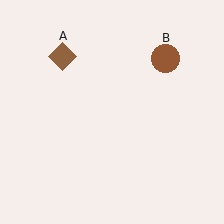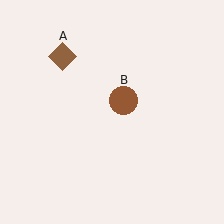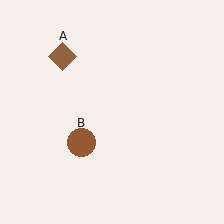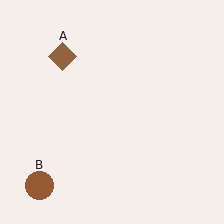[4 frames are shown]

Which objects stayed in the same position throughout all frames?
Brown diamond (object A) remained stationary.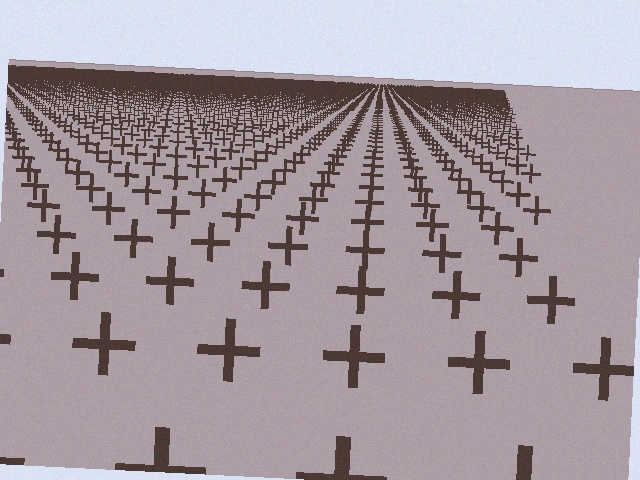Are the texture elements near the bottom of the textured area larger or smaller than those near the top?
Larger. Near the bottom, elements are closer to the viewer and appear at a bigger on-screen size.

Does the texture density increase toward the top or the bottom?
Density increases toward the top.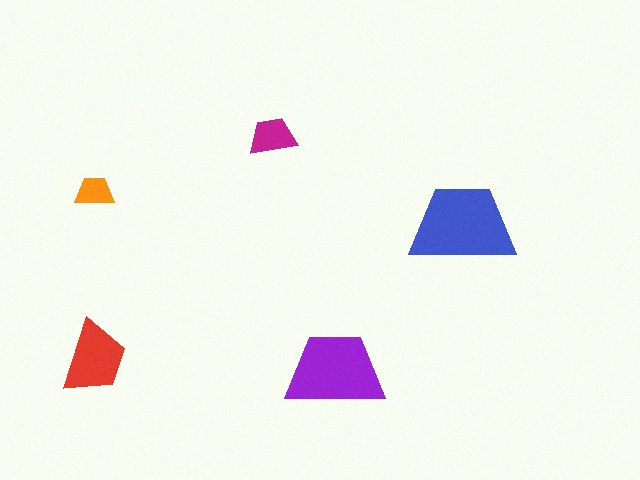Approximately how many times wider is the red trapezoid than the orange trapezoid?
About 2 times wider.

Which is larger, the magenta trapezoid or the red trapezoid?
The red one.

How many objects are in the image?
There are 5 objects in the image.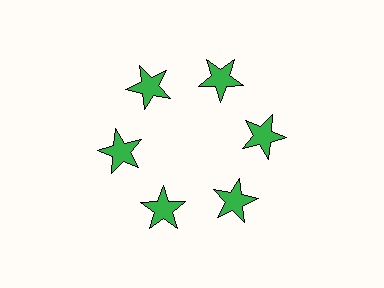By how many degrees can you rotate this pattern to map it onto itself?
The pattern maps onto itself every 60 degrees of rotation.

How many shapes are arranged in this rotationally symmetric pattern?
There are 6 shapes, arranged in 6 groups of 1.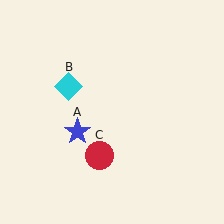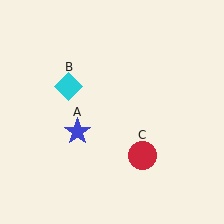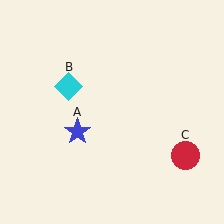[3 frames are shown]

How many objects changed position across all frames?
1 object changed position: red circle (object C).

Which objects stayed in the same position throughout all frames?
Blue star (object A) and cyan diamond (object B) remained stationary.